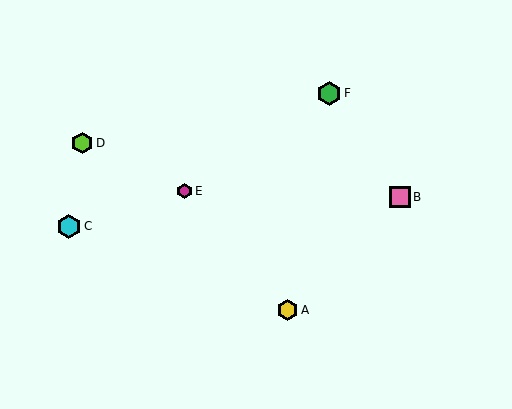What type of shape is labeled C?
Shape C is a cyan hexagon.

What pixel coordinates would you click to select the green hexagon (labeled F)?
Click at (329, 93) to select the green hexagon F.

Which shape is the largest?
The green hexagon (labeled F) is the largest.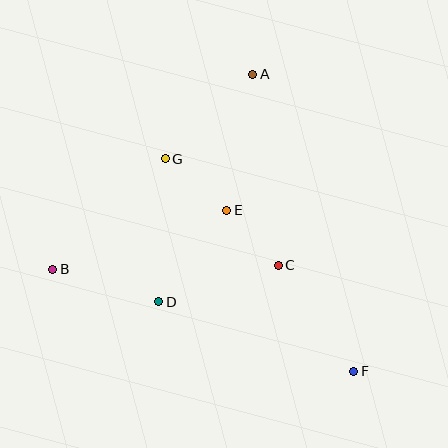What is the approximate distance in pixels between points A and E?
The distance between A and E is approximately 138 pixels.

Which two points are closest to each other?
Points C and E are closest to each other.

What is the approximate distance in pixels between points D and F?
The distance between D and F is approximately 207 pixels.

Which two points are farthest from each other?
Points B and F are farthest from each other.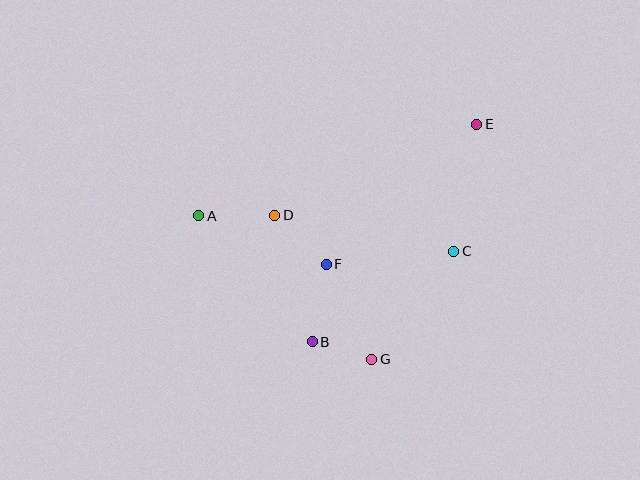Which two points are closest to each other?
Points B and G are closest to each other.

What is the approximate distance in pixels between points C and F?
The distance between C and F is approximately 128 pixels.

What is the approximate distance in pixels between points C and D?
The distance between C and D is approximately 183 pixels.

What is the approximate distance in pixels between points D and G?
The distance between D and G is approximately 174 pixels.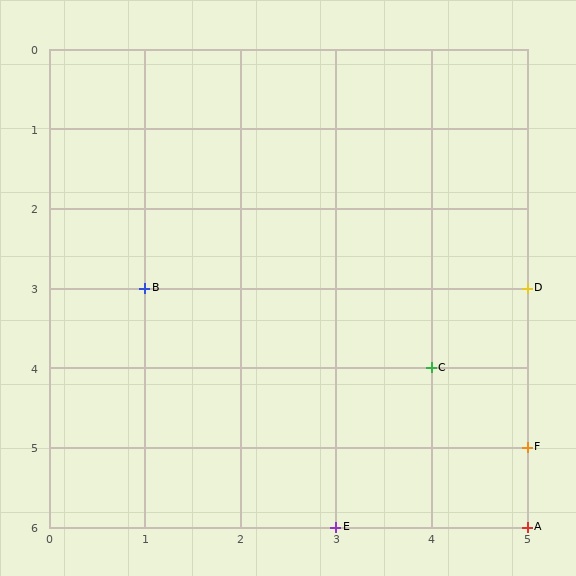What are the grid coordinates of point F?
Point F is at grid coordinates (5, 5).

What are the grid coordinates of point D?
Point D is at grid coordinates (5, 3).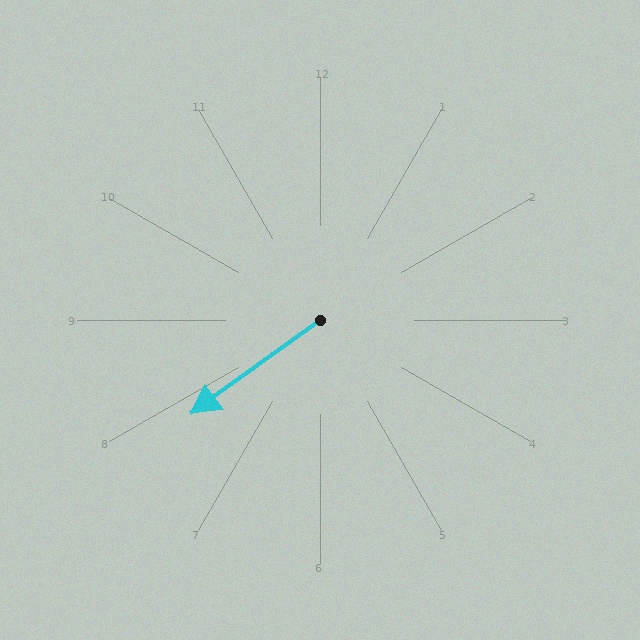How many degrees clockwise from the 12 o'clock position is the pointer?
Approximately 234 degrees.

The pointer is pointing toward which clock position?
Roughly 8 o'clock.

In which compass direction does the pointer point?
Southwest.